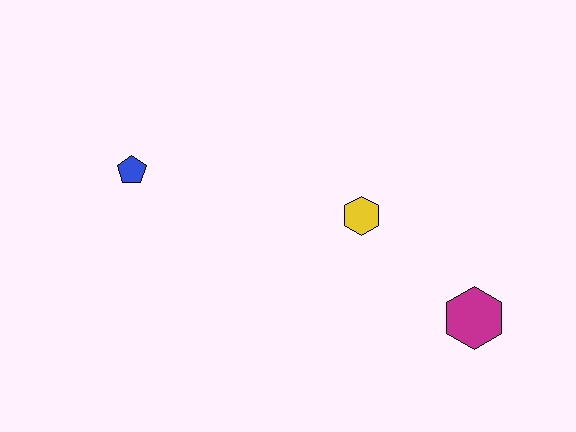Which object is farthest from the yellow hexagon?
The blue pentagon is farthest from the yellow hexagon.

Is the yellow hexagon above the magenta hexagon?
Yes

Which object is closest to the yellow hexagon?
The magenta hexagon is closest to the yellow hexagon.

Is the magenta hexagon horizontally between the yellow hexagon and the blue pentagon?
No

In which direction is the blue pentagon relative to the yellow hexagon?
The blue pentagon is to the left of the yellow hexagon.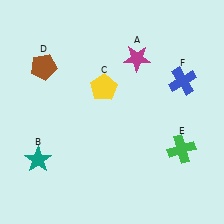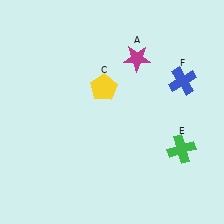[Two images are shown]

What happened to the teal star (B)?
The teal star (B) was removed in Image 2. It was in the bottom-left area of Image 1.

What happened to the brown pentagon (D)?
The brown pentagon (D) was removed in Image 2. It was in the top-left area of Image 1.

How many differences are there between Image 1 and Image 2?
There are 2 differences between the two images.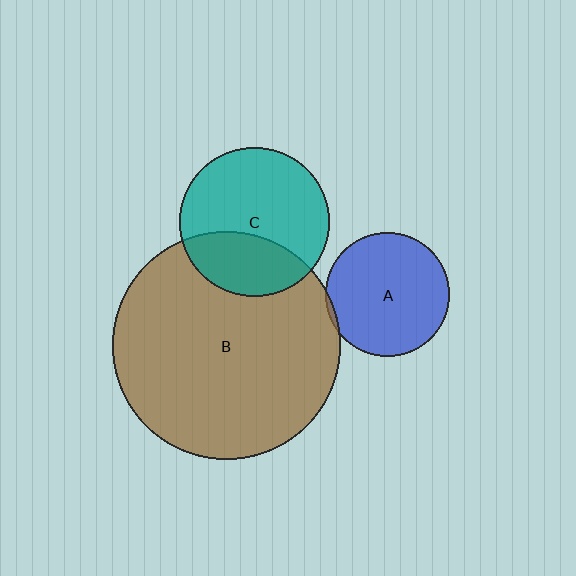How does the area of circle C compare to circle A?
Approximately 1.4 times.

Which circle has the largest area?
Circle B (brown).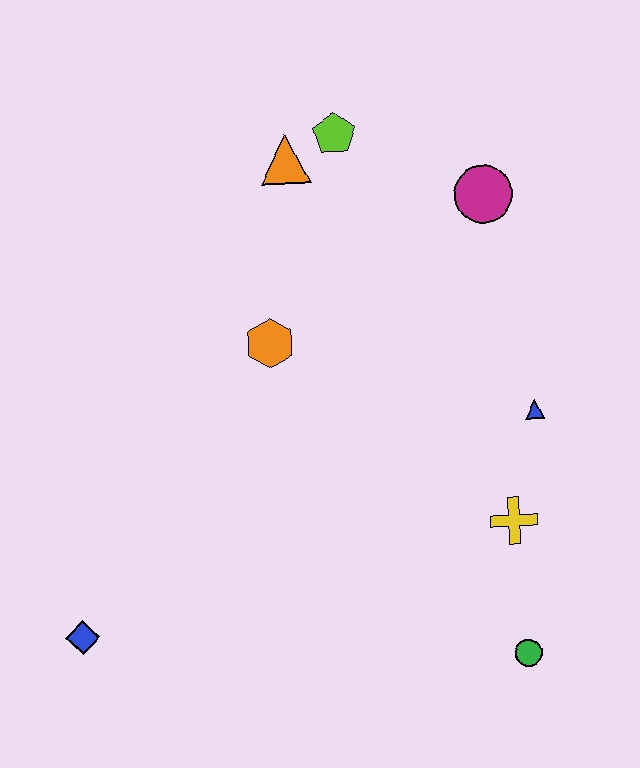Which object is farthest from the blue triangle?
The blue diamond is farthest from the blue triangle.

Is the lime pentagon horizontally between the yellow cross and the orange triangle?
Yes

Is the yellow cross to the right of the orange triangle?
Yes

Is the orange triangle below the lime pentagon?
Yes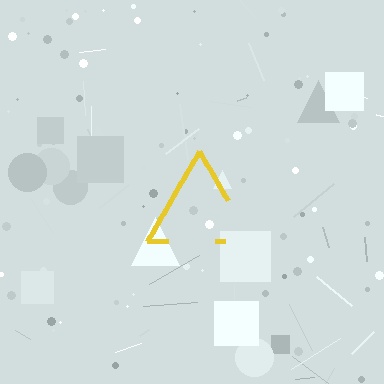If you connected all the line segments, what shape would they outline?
They would outline a triangle.